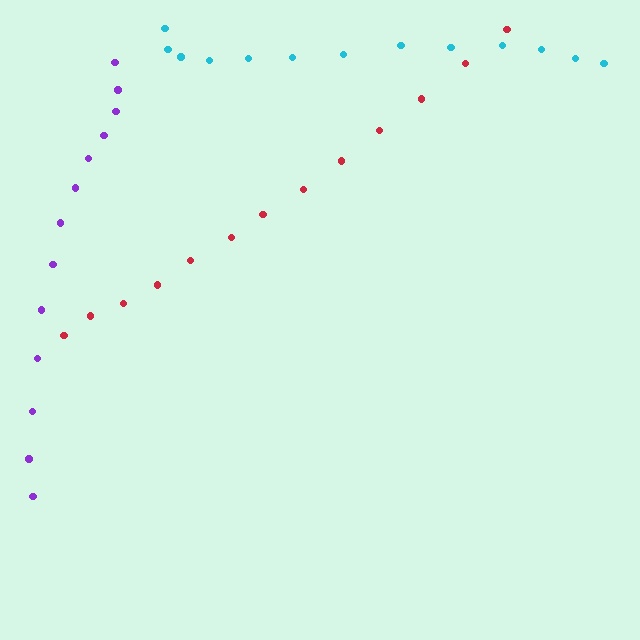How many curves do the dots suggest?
There are 3 distinct paths.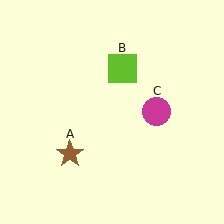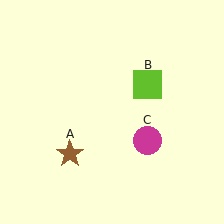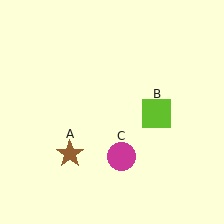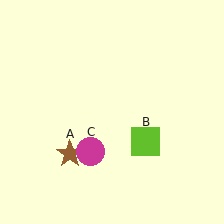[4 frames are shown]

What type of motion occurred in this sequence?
The lime square (object B), magenta circle (object C) rotated clockwise around the center of the scene.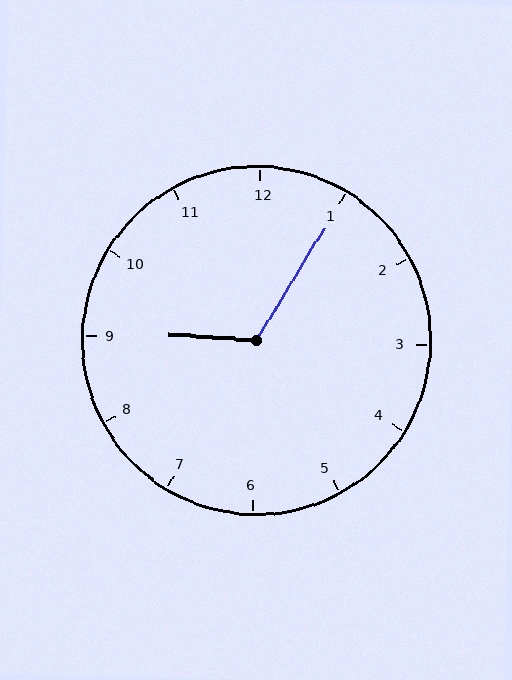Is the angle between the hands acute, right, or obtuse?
It is obtuse.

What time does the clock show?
9:05.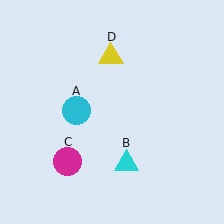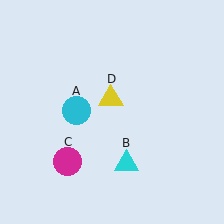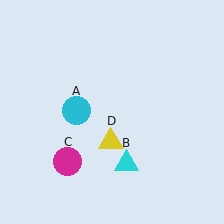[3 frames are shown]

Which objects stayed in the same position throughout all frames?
Cyan circle (object A) and cyan triangle (object B) and magenta circle (object C) remained stationary.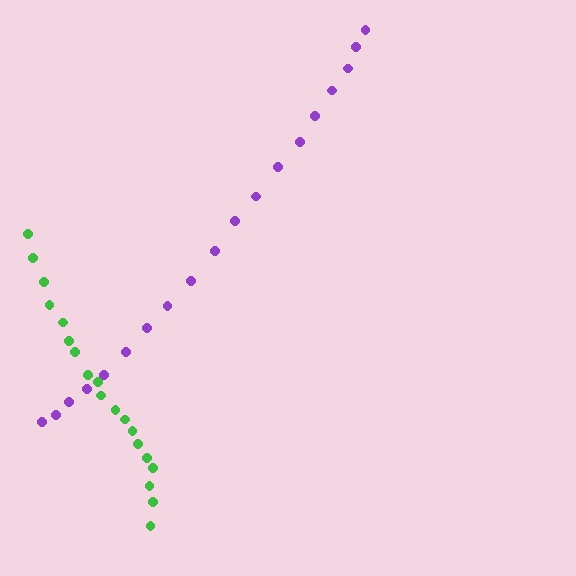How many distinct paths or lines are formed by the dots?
There are 2 distinct paths.